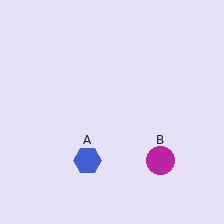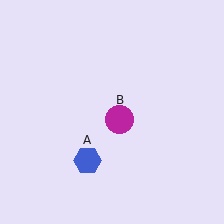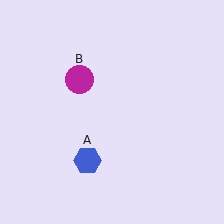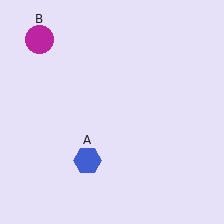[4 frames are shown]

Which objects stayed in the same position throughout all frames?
Blue hexagon (object A) remained stationary.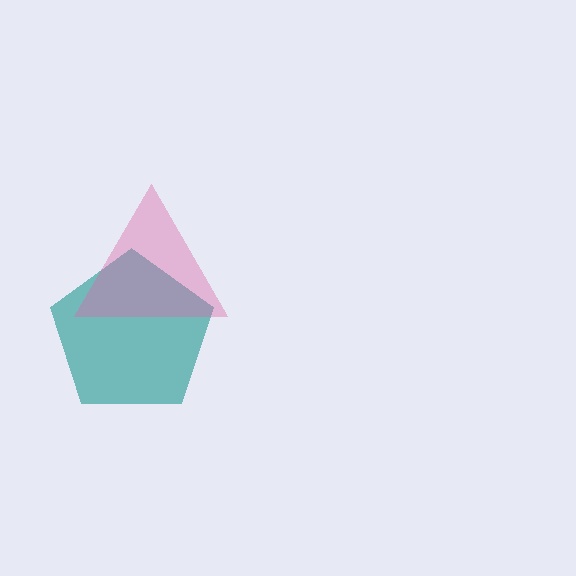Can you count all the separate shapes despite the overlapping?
Yes, there are 2 separate shapes.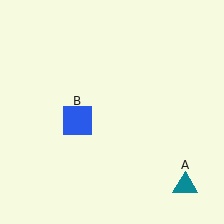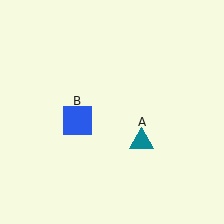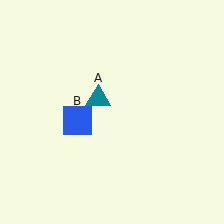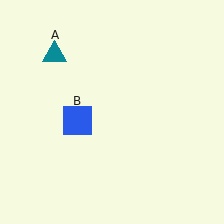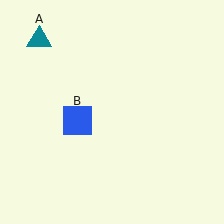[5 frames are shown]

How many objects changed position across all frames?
1 object changed position: teal triangle (object A).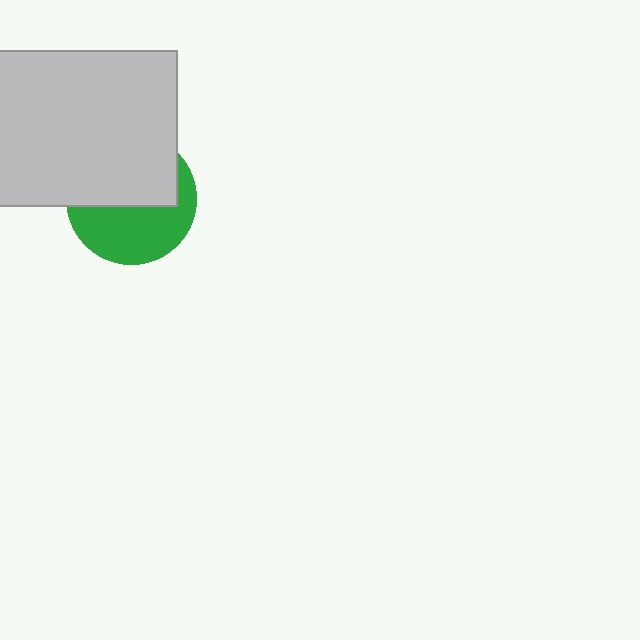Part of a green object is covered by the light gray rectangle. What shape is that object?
It is a circle.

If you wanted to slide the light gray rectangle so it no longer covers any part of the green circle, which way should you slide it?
Slide it up — that is the most direct way to separate the two shapes.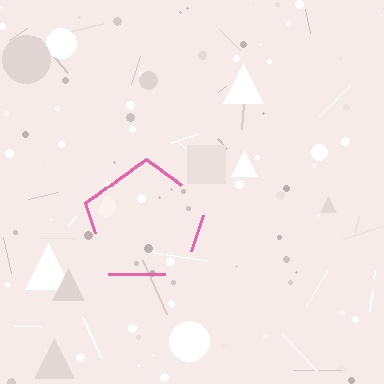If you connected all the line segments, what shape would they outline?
They would outline a pentagon.